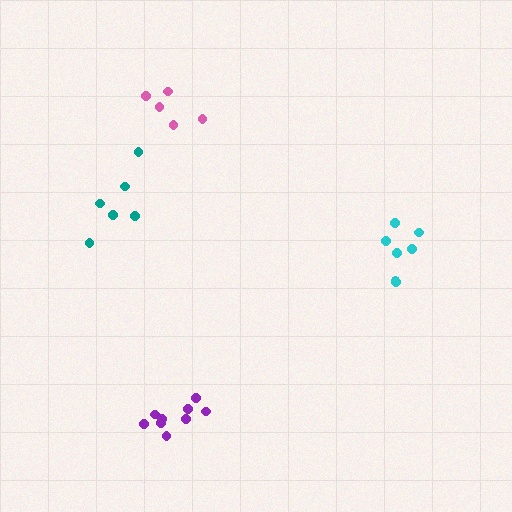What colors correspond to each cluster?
The clusters are colored: purple, pink, cyan, teal.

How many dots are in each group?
Group 1: 9 dots, Group 2: 5 dots, Group 3: 7 dots, Group 4: 6 dots (27 total).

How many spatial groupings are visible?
There are 4 spatial groupings.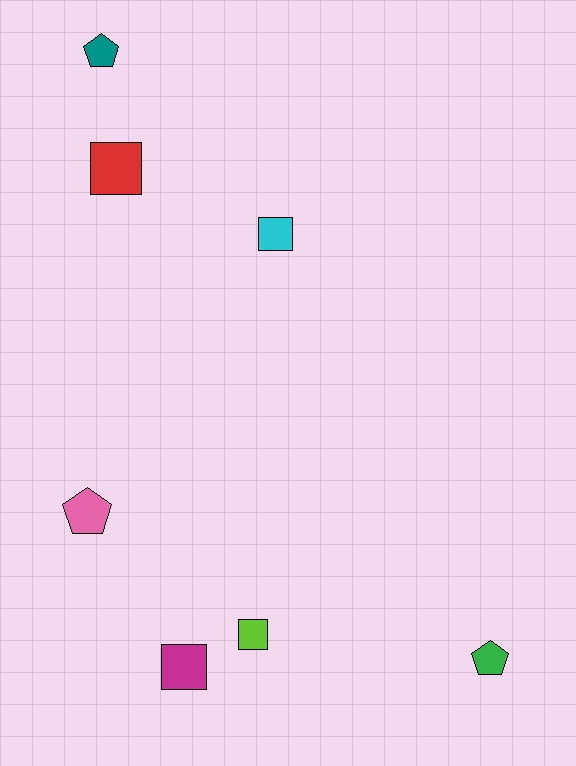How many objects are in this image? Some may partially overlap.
There are 7 objects.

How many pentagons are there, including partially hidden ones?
There are 3 pentagons.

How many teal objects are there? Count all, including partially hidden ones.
There is 1 teal object.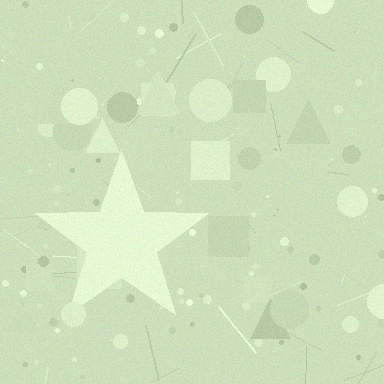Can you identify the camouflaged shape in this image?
The camouflaged shape is a star.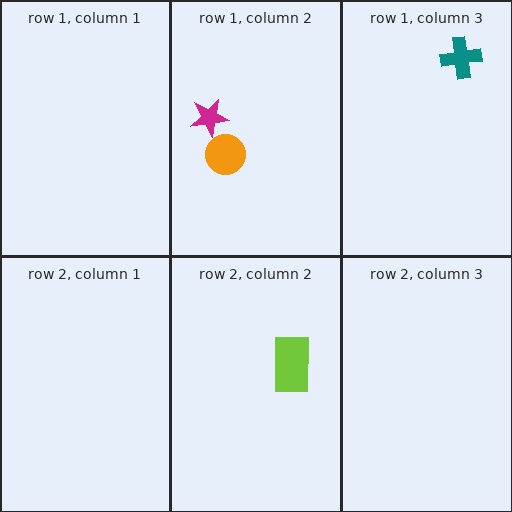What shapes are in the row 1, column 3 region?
The teal cross.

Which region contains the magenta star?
The row 1, column 2 region.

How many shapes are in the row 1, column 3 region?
1.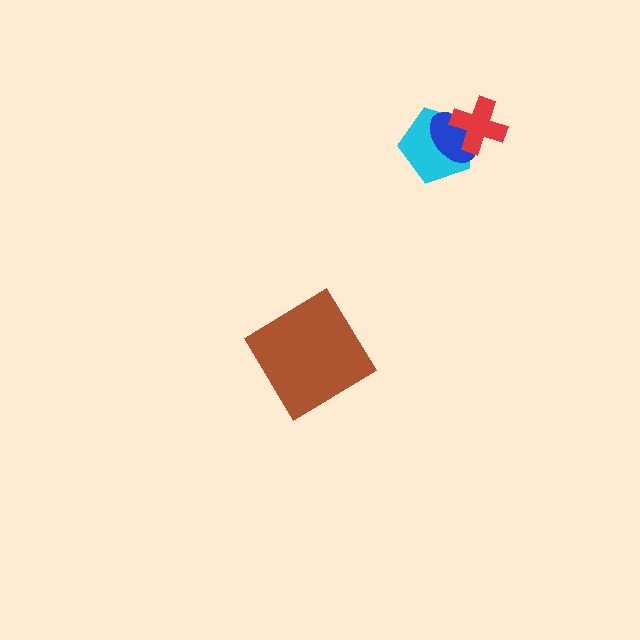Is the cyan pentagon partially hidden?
Yes, it is partially covered by another shape.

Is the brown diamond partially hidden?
No, no other shape covers it.